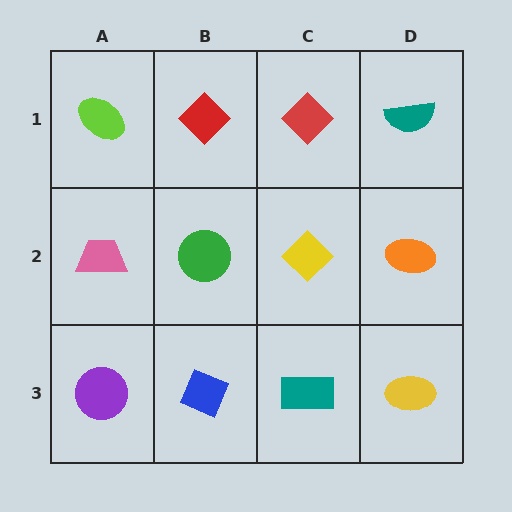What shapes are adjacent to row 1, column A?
A pink trapezoid (row 2, column A), a red diamond (row 1, column B).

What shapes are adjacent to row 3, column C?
A yellow diamond (row 2, column C), a blue diamond (row 3, column B), a yellow ellipse (row 3, column D).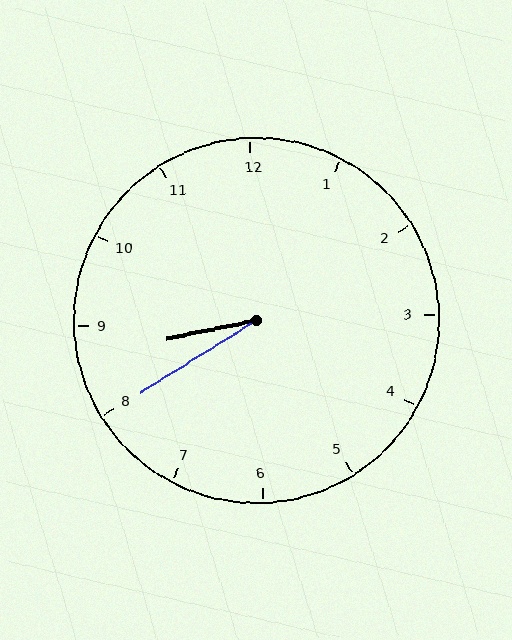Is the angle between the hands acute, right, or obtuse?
It is acute.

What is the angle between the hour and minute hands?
Approximately 20 degrees.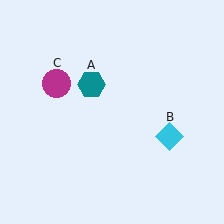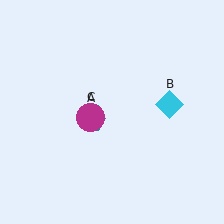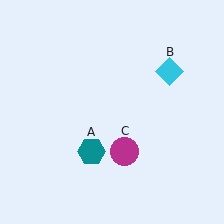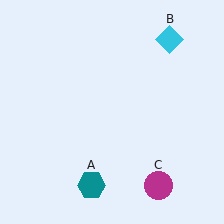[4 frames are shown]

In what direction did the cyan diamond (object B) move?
The cyan diamond (object B) moved up.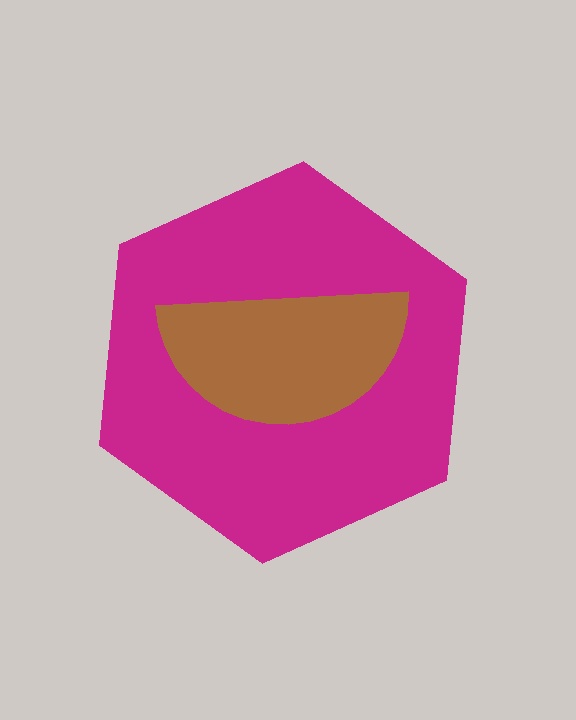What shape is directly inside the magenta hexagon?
The brown semicircle.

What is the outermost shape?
The magenta hexagon.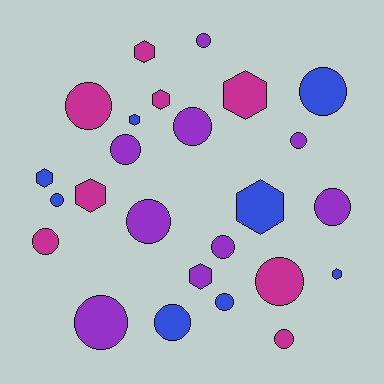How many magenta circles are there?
There are 4 magenta circles.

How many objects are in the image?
There are 25 objects.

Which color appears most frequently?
Purple, with 9 objects.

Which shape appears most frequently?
Circle, with 16 objects.